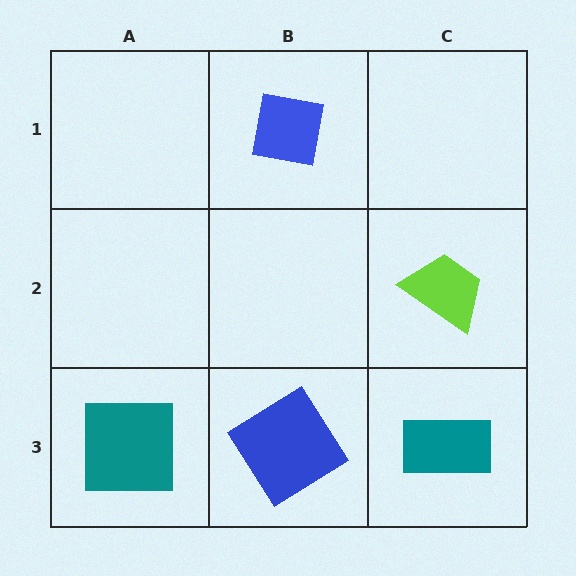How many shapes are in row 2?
1 shape.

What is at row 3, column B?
A blue diamond.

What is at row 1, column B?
A blue square.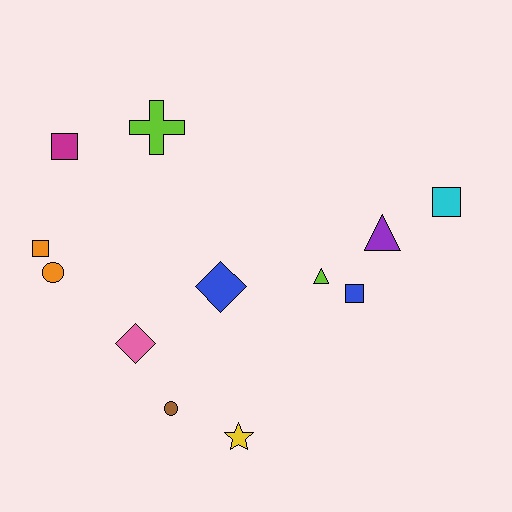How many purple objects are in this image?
There is 1 purple object.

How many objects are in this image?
There are 12 objects.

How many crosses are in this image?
There is 1 cross.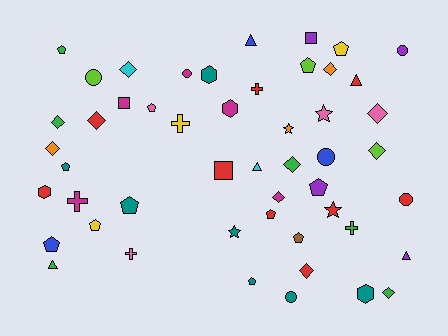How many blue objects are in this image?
There are 3 blue objects.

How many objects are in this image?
There are 50 objects.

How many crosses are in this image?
There are 5 crosses.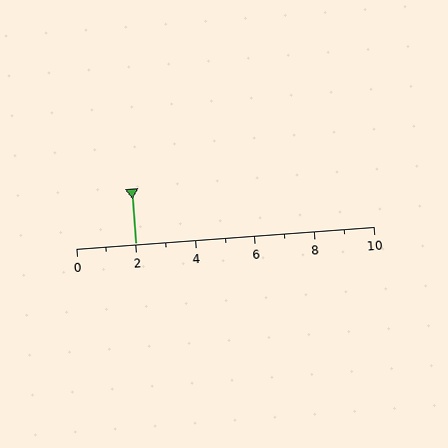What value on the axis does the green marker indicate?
The marker indicates approximately 2.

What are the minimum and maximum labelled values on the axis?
The axis runs from 0 to 10.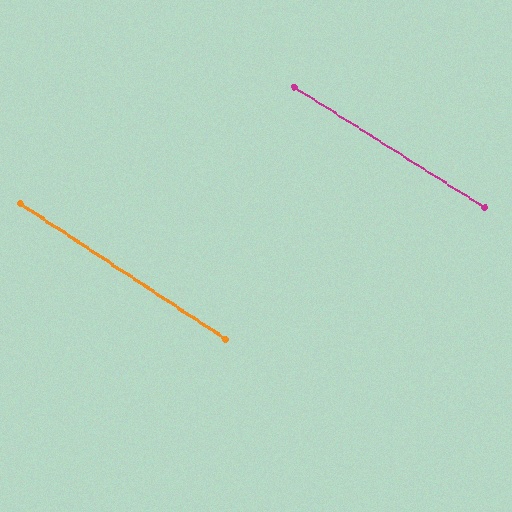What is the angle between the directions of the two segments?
Approximately 1 degree.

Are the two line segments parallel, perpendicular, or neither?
Parallel — their directions differ by only 1.2°.